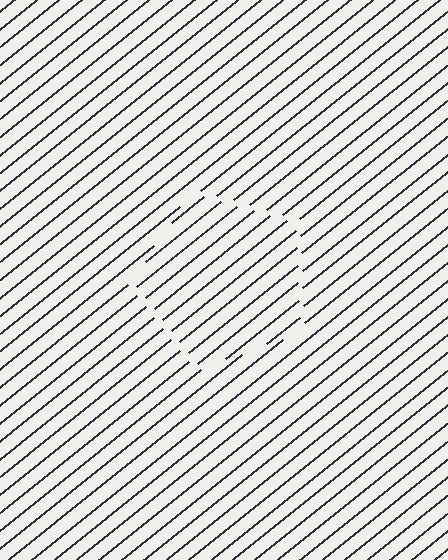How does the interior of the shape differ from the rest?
The interior of the shape contains the same grating, shifted by half a period — the contour is defined by the phase discontinuity where line-ends from the inner and outer gratings abut.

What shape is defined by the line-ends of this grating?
An illusory pentagon. The interior of the shape contains the same grating, shifted by half a period — the contour is defined by the phase discontinuity where line-ends from the inner and outer gratings abut.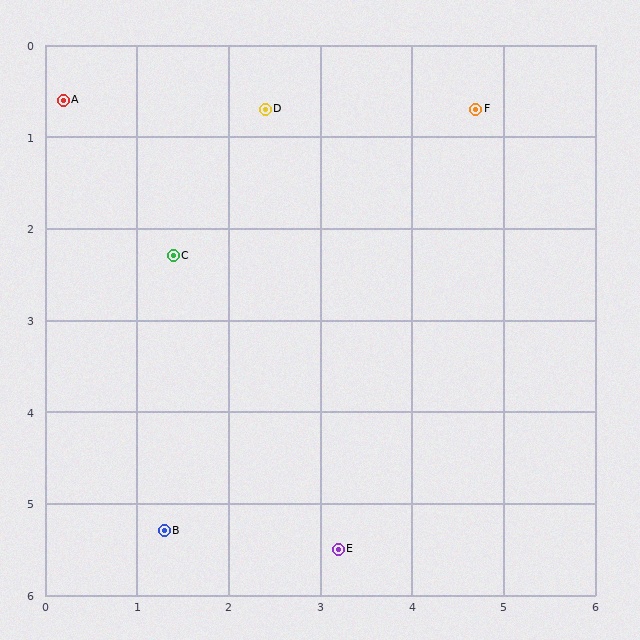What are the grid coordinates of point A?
Point A is at approximately (0.2, 0.6).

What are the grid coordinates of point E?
Point E is at approximately (3.2, 5.5).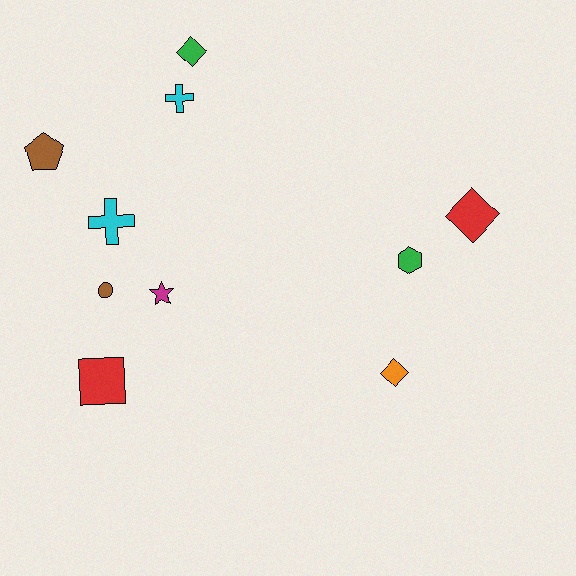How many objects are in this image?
There are 10 objects.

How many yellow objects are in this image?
There are no yellow objects.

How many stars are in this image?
There is 1 star.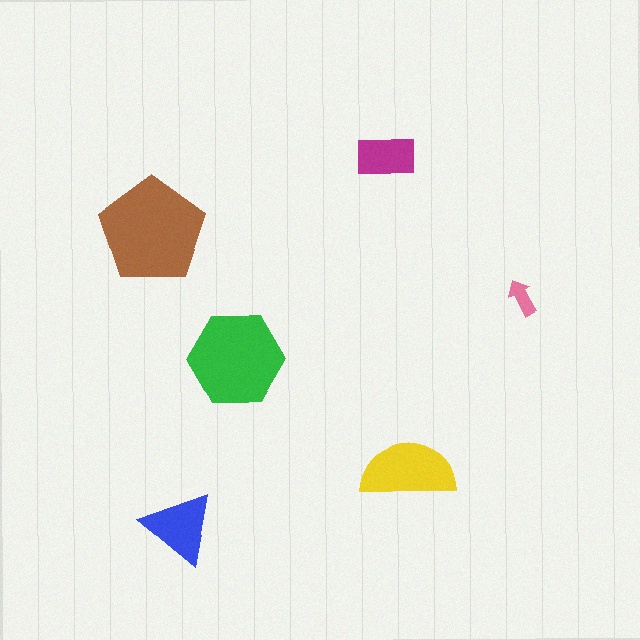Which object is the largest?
The brown pentagon.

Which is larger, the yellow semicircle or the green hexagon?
The green hexagon.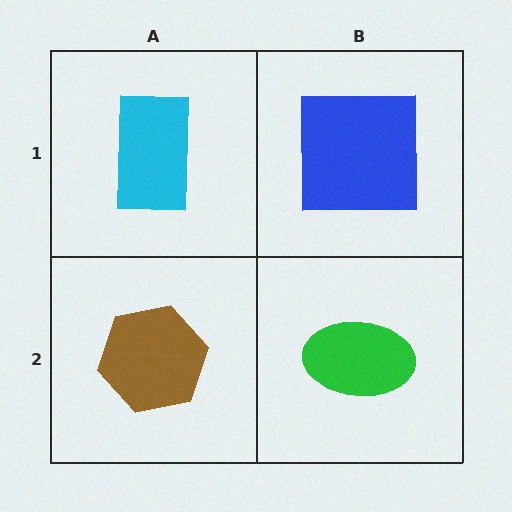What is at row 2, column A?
A brown hexagon.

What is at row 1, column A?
A cyan rectangle.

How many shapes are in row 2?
2 shapes.